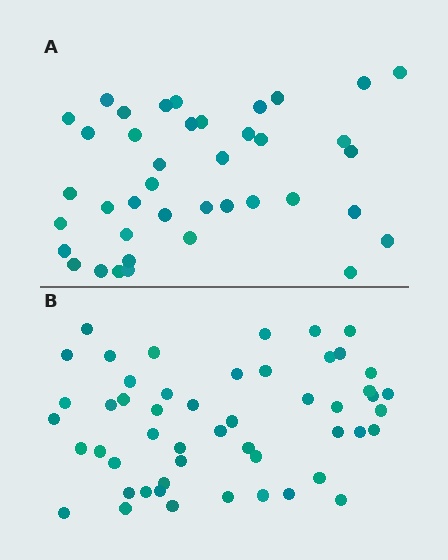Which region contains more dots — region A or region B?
Region B (the bottom region) has more dots.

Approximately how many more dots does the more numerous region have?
Region B has roughly 12 or so more dots than region A.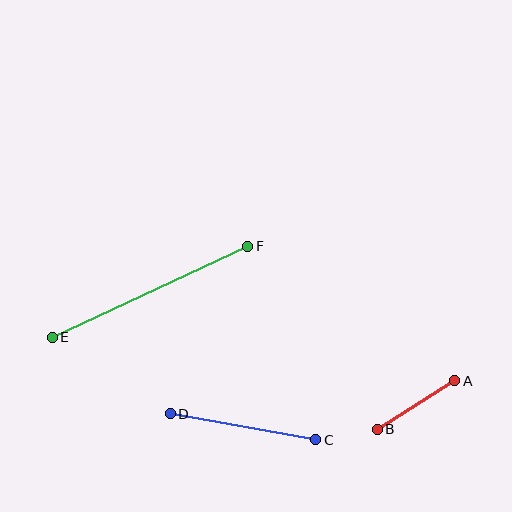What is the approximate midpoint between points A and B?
The midpoint is at approximately (416, 405) pixels.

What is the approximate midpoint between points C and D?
The midpoint is at approximately (243, 427) pixels.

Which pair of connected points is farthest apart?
Points E and F are farthest apart.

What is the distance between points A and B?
The distance is approximately 92 pixels.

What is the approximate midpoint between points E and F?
The midpoint is at approximately (150, 292) pixels.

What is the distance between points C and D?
The distance is approximately 148 pixels.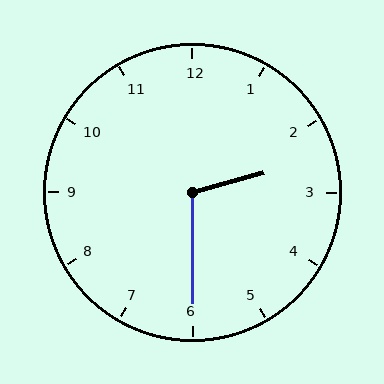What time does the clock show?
2:30.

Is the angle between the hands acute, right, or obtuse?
It is obtuse.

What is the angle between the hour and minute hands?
Approximately 105 degrees.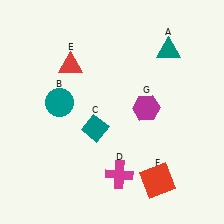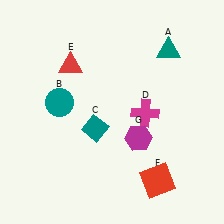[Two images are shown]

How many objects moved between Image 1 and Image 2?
2 objects moved between the two images.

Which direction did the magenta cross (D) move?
The magenta cross (D) moved up.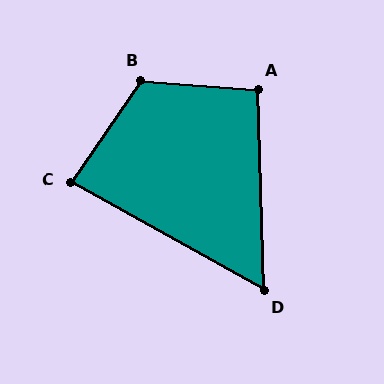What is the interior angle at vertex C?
Approximately 84 degrees (acute).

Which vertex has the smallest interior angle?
D, at approximately 59 degrees.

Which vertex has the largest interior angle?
B, at approximately 121 degrees.